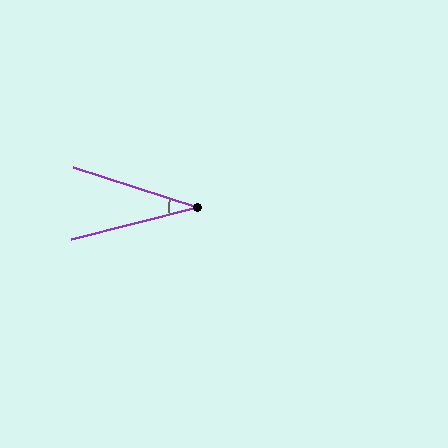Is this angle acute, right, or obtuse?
It is acute.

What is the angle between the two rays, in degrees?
Approximately 32 degrees.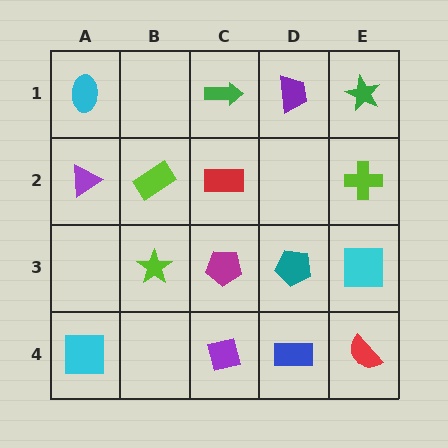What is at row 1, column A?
A cyan ellipse.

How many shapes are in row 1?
4 shapes.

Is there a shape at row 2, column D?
No, that cell is empty.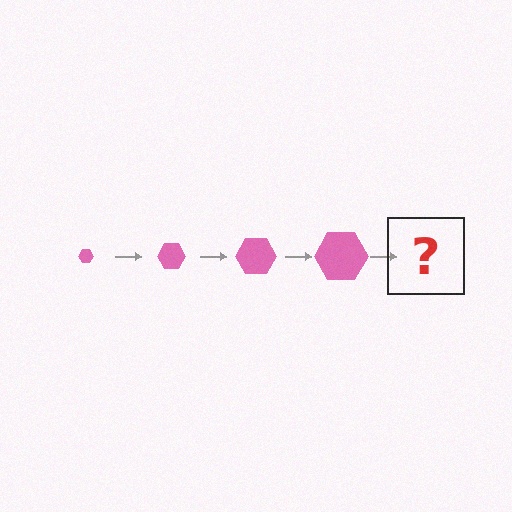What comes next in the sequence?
The next element should be a pink hexagon, larger than the previous one.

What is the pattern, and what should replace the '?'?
The pattern is that the hexagon gets progressively larger each step. The '?' should be a pink hexagon, larger than the previous one.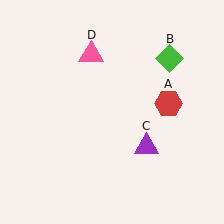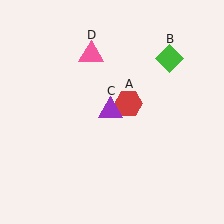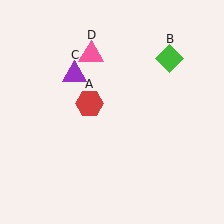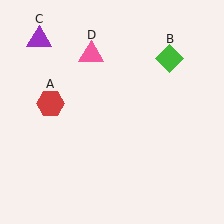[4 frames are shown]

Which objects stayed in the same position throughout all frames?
Green diamond (object B) and pink triangle (object D) remained stationary.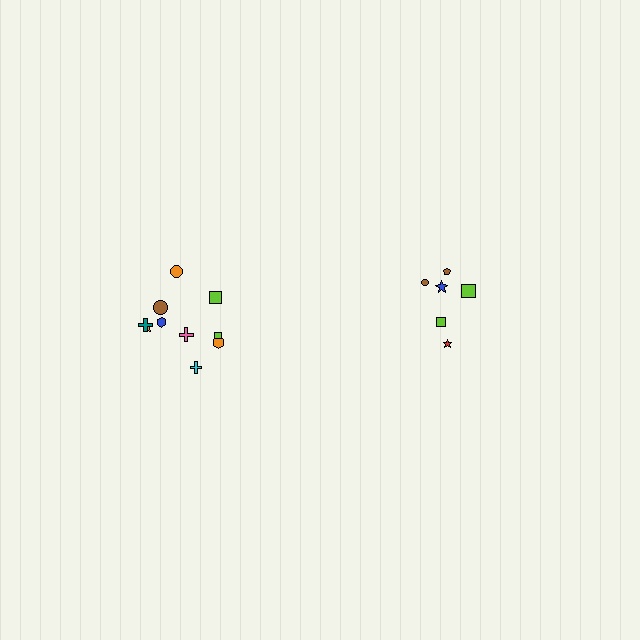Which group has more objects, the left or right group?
The left group.